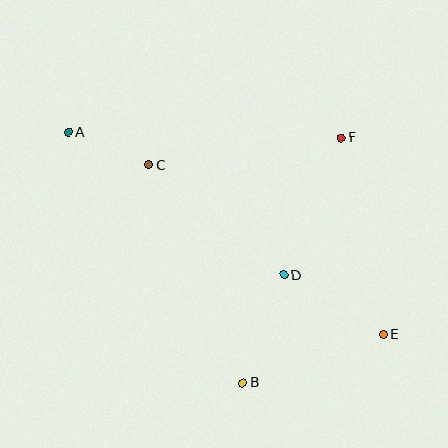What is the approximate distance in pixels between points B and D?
The distance between B and D is approximately 115 pixels.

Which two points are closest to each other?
Points A and C are closest to each other.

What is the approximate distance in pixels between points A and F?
The distance between A and F is approximately 273 pixels.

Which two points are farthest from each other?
Points A and E are farthest from each other.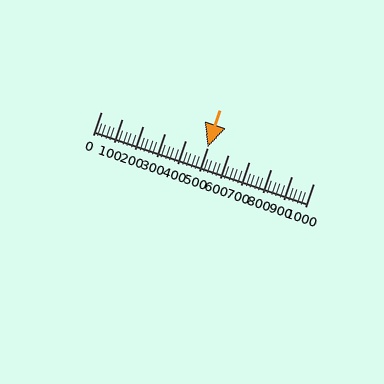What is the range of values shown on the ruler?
The ruler shows values from 0 to 1000.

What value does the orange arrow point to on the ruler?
The orange arrow points to approximately 500.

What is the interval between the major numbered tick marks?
The major tick marks are spaced 100 units apart.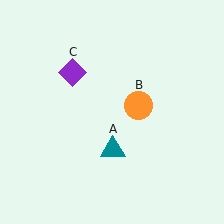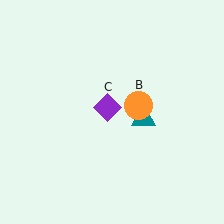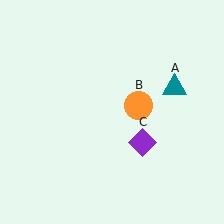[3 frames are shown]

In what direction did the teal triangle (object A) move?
The teal triangle (object A) moved up and to the right.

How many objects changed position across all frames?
2 objects changed position: teal triangle (object A), purple diamond (object C).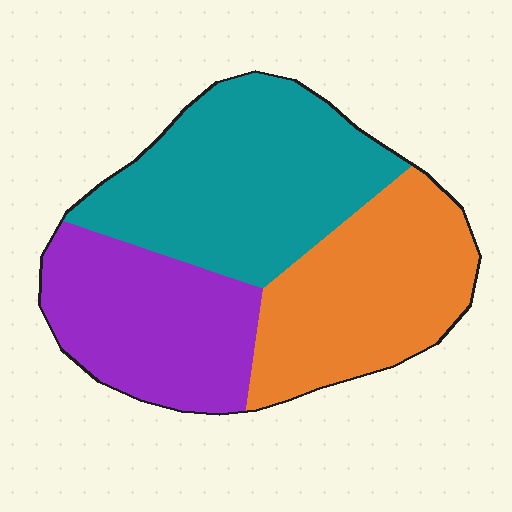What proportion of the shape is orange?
Orange covers 32% of the shape.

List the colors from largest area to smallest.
From largest to smallest: teal, orange, purple.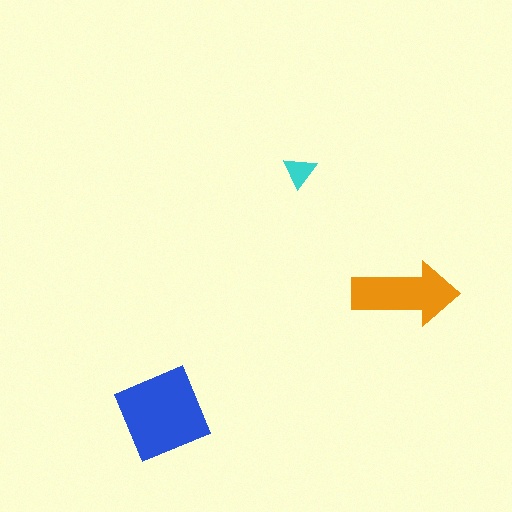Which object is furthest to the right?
The orange arrow is rightmost.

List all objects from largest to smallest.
The blue diamond, the orange arrow, the cyan triangle.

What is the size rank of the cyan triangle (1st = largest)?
3rd.